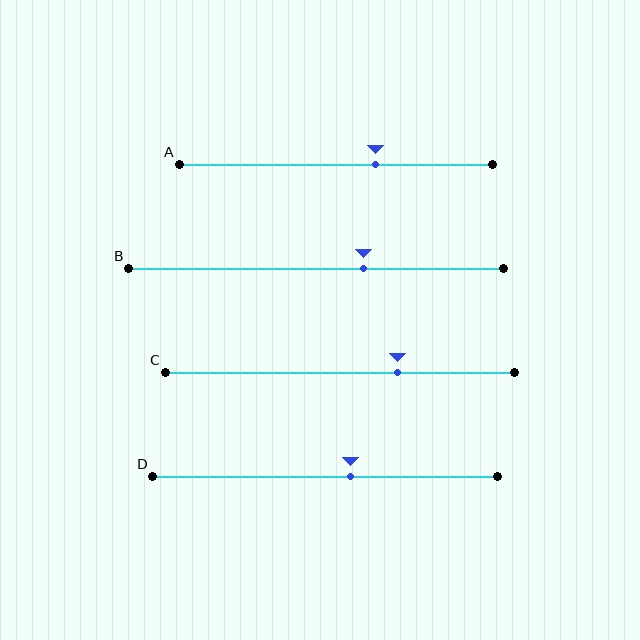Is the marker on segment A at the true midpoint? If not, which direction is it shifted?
No, the marker on segment A is shifted to the right by about 13% of the segment length.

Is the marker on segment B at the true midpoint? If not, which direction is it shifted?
No, the marker on segment B is shifted to the right by about 13% of the segment length.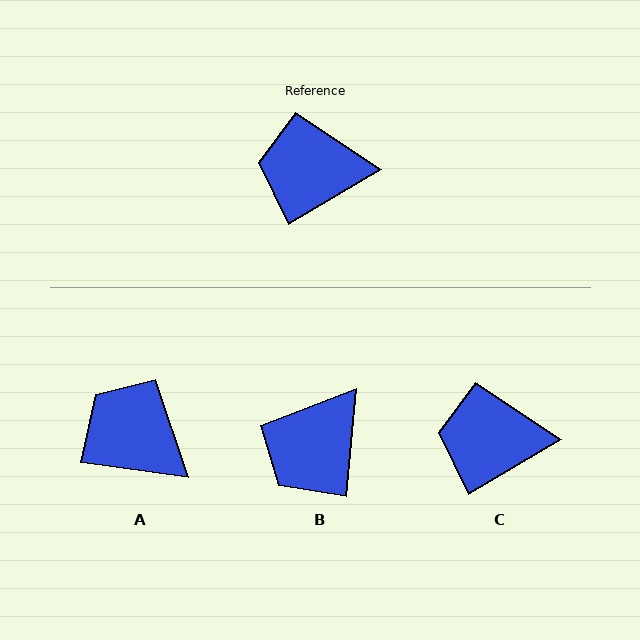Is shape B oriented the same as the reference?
No, it is off by about 54 degrees.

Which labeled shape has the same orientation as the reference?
C.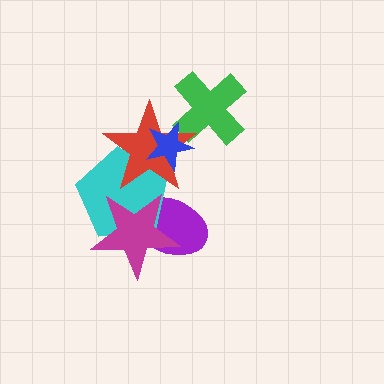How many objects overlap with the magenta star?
3 objects overlap with the magenta star.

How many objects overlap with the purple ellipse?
3 objects overlap with the purple ellipse.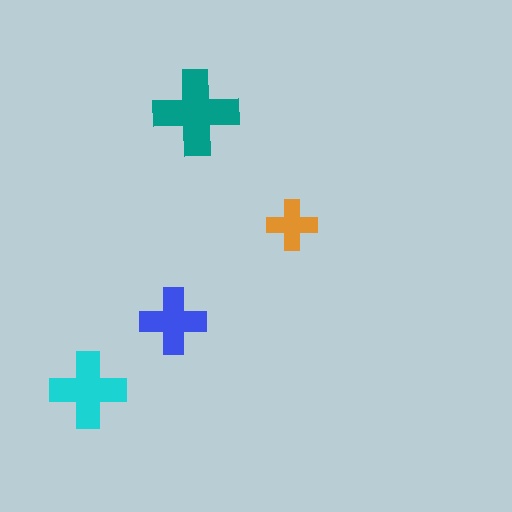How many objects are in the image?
There are 4 objects in the image.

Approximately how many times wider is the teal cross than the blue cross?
About 1.5 times wider.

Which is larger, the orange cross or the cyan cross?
The cyan one.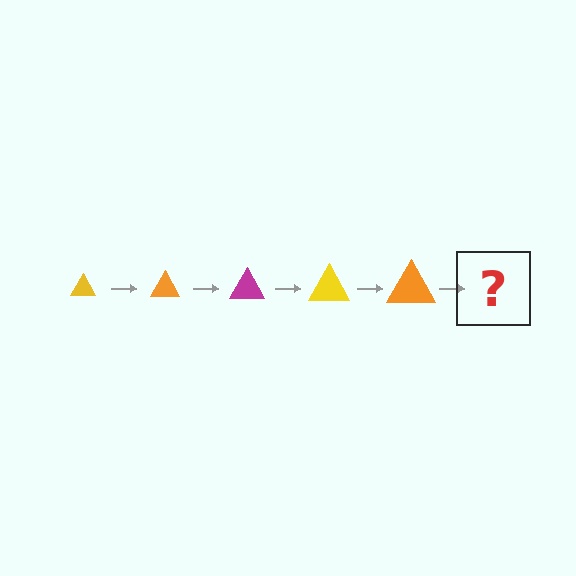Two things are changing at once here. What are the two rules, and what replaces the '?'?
The two rules are that the triangle grows larger each step and the color cycles through yellow, orange, and magenta. The '?' should be a magenta triangle, larger than the previous one.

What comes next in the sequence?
The next element should be a magenta triangle, larger than the previous one.